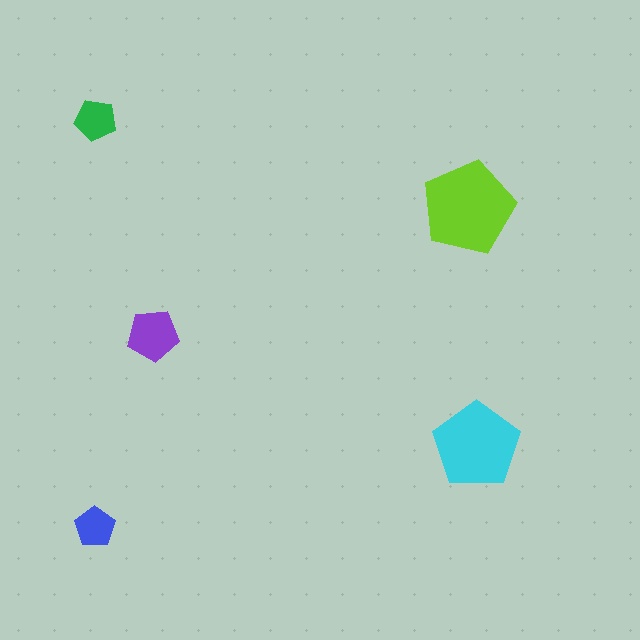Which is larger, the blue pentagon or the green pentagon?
The green one.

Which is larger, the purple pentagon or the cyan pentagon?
The cyan one.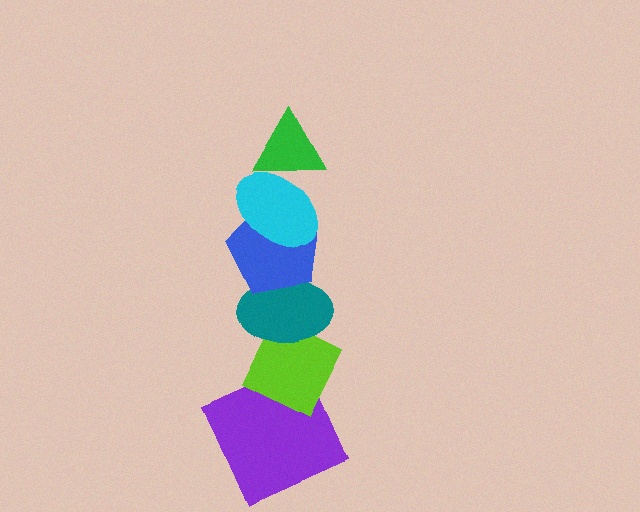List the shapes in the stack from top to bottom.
From top to bottom: the green triangle, the cyan ellipse, the blue pentagon, the teal ellipse, the lime diamond, the purple square.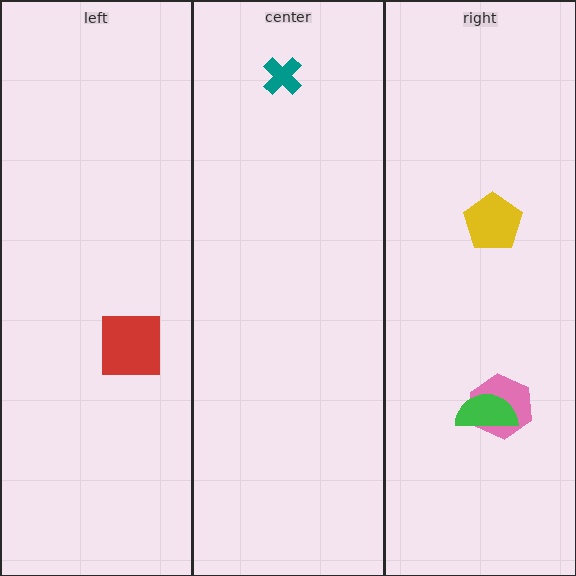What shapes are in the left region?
The red square.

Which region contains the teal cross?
The center region.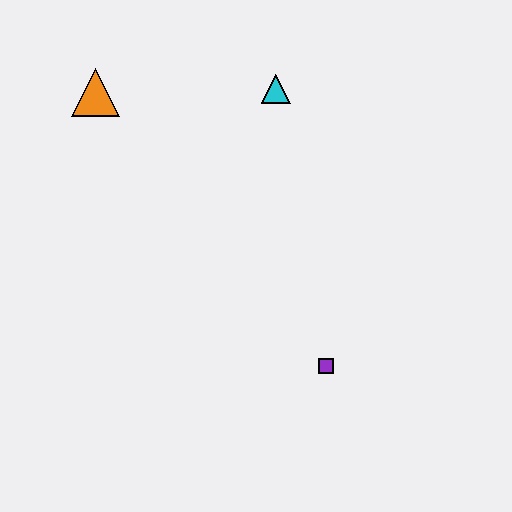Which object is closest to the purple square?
The cyan triangle is closest to the purple square.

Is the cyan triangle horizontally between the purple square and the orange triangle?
Yes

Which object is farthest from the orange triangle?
The purple square is farthest from the orange triangle.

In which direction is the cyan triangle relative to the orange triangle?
The cyan triangle is to the right of the orange triangle.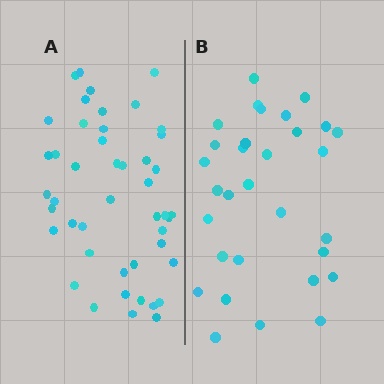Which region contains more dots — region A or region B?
Region A (the left region) has more dots.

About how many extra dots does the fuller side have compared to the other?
Region A has approximately 15 more dots than region B.